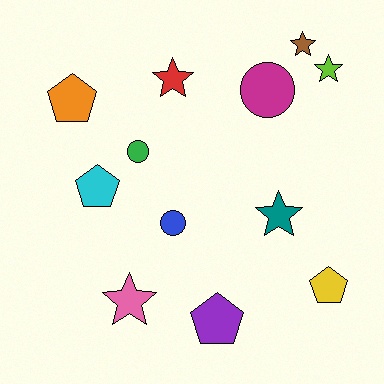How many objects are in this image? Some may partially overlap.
There are 12 objects.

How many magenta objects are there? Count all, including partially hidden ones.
There is 1 magenta object.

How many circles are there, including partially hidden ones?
There are 3 circles.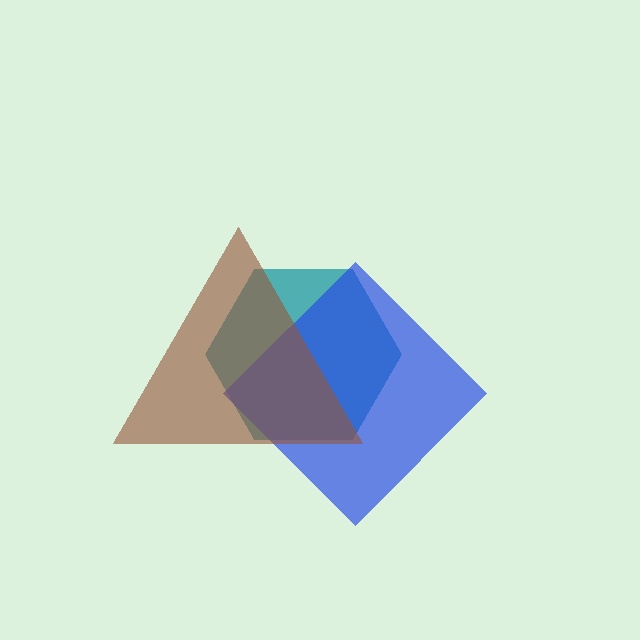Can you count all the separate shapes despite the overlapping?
Yes, there are 3 separate shapes.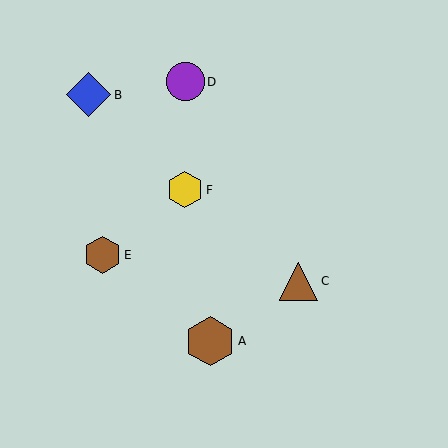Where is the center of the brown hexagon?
The center of the brown hexagon is at (210, 341).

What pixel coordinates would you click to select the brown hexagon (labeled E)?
Click at (102, 255) to select the brown hexagon E.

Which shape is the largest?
The brown hexagon (labeled A) is the largest.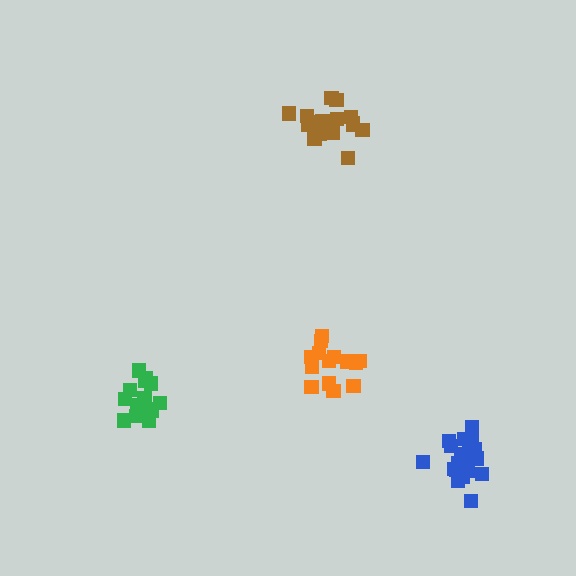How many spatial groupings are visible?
There are 4 spatial groupings.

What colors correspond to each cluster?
The clusters are colored: green, brown, orange, blue.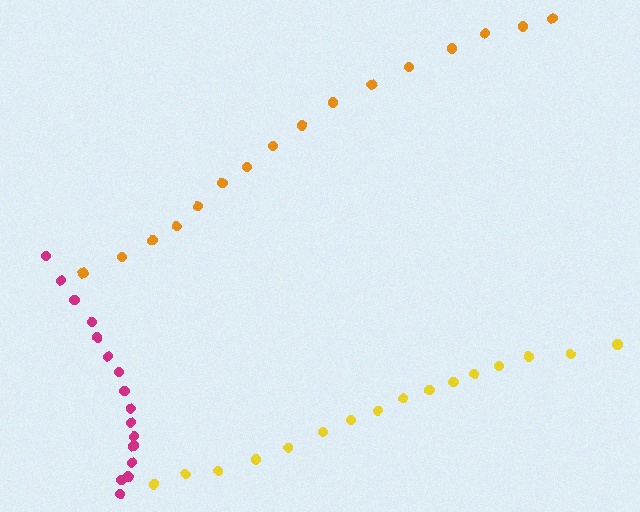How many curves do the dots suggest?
There are 3 distinct paths.